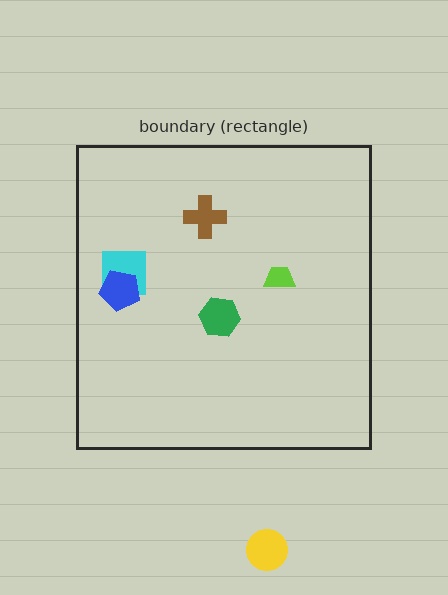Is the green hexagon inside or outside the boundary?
Inside.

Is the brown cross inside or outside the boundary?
Inside.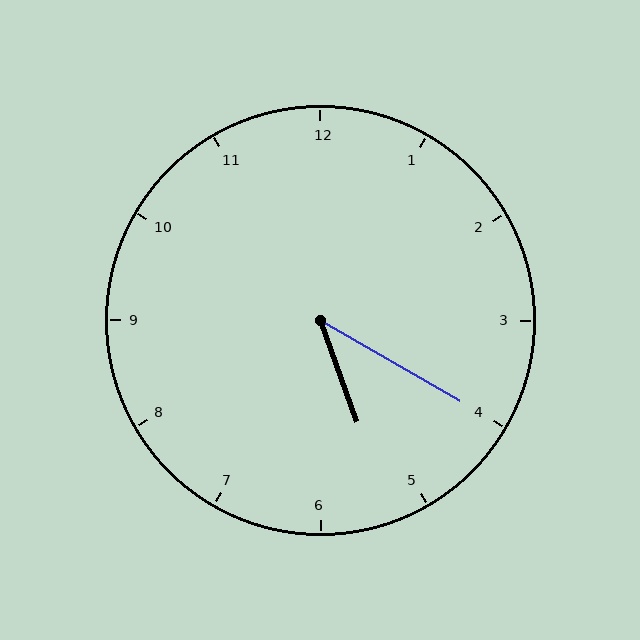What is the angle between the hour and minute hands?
Approximately 40 degrees.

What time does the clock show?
5:20.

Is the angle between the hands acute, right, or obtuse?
It is acute.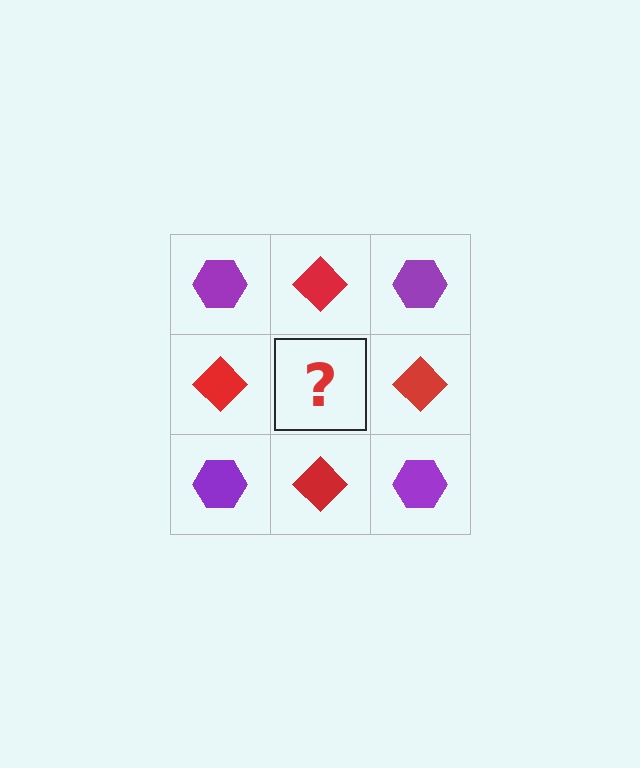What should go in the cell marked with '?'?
The missing cell should contain a purple hexagon.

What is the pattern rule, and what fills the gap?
The rule is that it alternates purple hexagon and red diamond in a checkerboard pattern. The gap should be filled with a purple hexagon.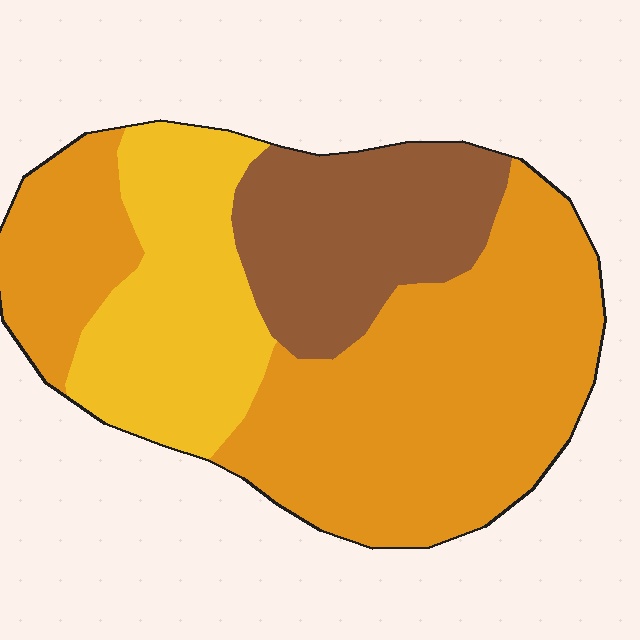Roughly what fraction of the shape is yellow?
Yellow takes up about one quarter (1/4) of the shape.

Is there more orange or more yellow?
Orange.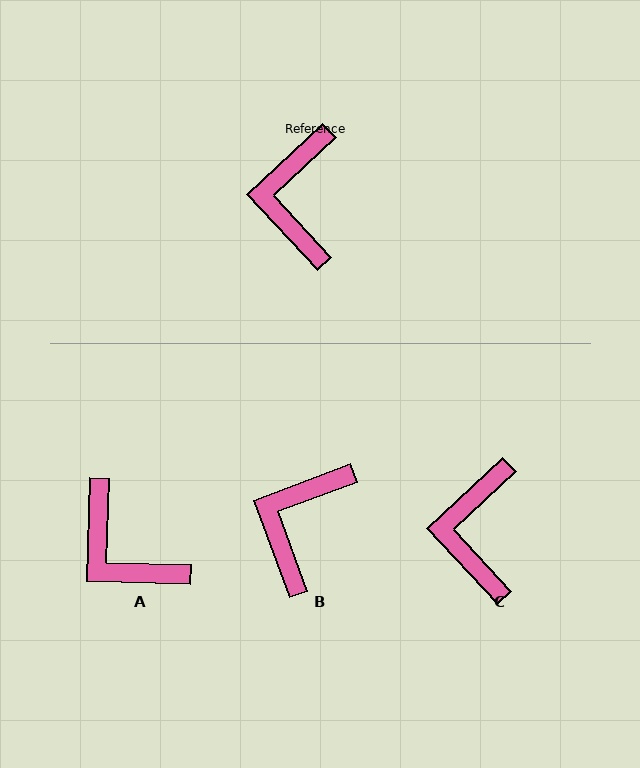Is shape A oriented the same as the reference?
No, it is off by about 46 degrees.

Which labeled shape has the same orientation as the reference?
C.